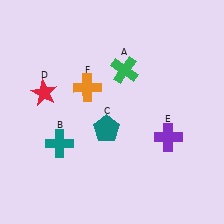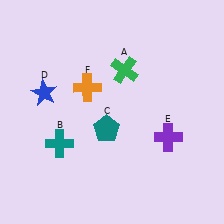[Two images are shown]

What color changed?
The star (D) changed from red in Image 1 to blue in Image 2.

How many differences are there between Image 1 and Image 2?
There is 1 difference between the two images.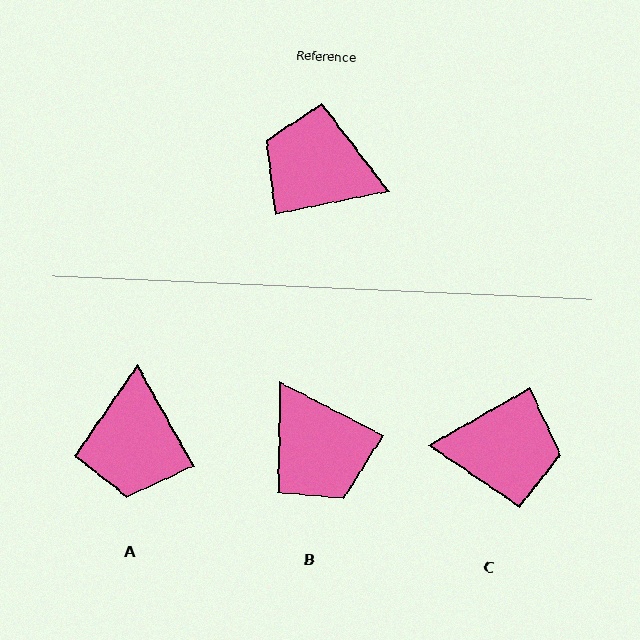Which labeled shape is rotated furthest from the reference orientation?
C, about 162 degrees away.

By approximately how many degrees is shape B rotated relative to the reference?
Approximately 141 degrees counter-clockwise.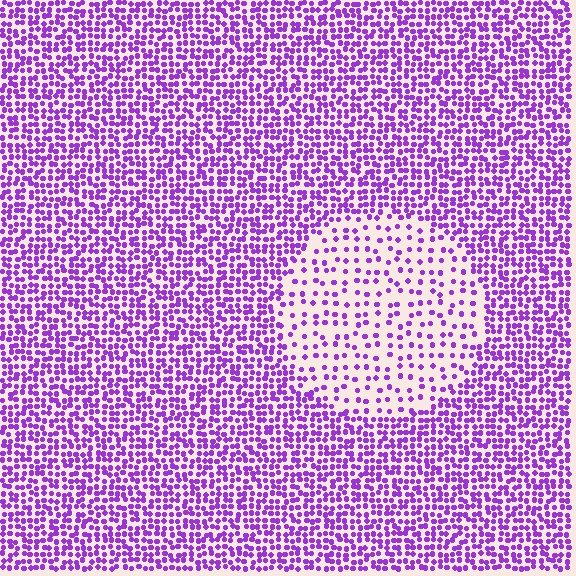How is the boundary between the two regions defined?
The boundary is defined by a change in element density (approximately 2.5x ratio). All elements are the same color, size, and shape.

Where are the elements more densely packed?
The elements are more densely packed outside the circle boundary.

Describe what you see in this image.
The image contains small purple elements arranged at two different densities. A circle-shaped region is visible where the elements are less densely packed than the surrounding area.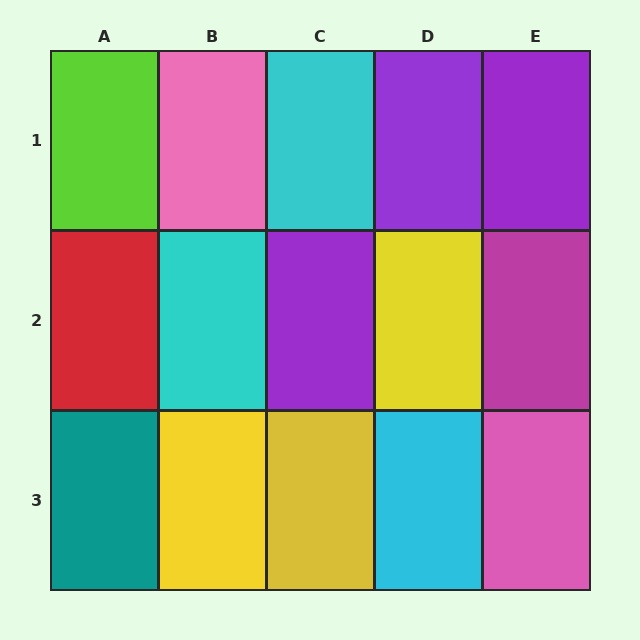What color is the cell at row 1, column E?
Purple.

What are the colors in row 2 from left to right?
Red, cyan, purple, yellow, magenta.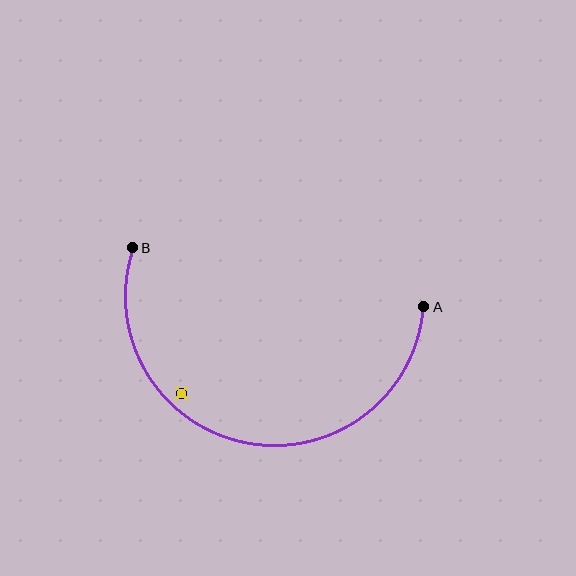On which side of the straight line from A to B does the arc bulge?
The arc bulges below the straight line connecting A and B.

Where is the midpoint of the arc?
The arc midpoint is the point on the curve farthest from the straight line joining A and B. It sits below that line.